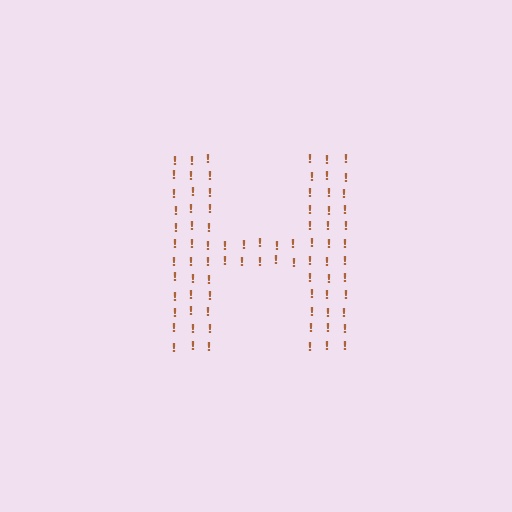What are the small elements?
The small elements are exclamation marks.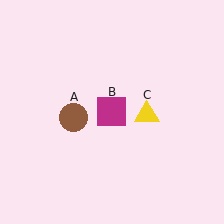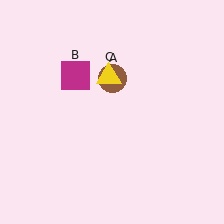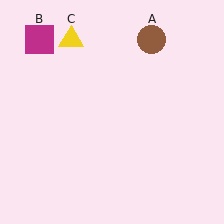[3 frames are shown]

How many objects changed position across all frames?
3 objects changed position: brown circle (object A), magenta square (object B), yellow triangle (object C).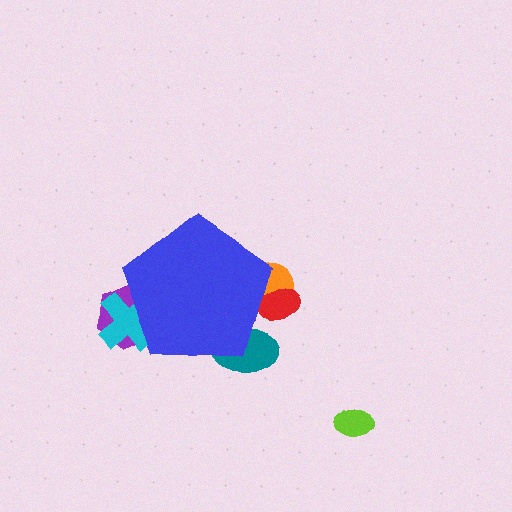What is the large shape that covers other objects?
A blue pentagon.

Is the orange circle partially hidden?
Yes, the orange circle is partially hidden behind the blue pentagon.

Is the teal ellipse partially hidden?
Yes, the teal ellipse is partially hidden behind the blue pentagon.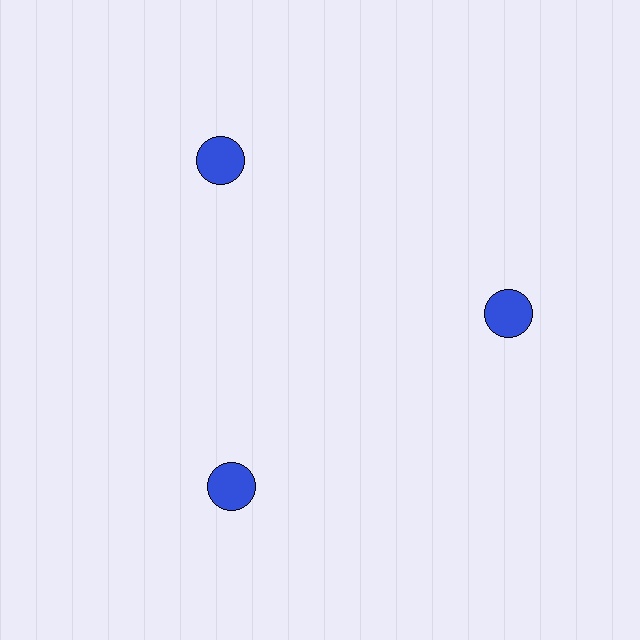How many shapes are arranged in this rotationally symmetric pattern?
There are 3 shapes, arranged in 3 groups of 1.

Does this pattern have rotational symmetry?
Yes, this pattern has 3-fold rotational symmetry. It looks the same after rotating 120 degrees around the center.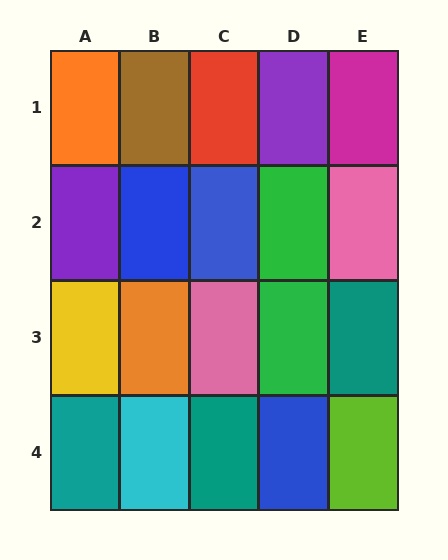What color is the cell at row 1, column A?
Orange.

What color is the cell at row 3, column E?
Teal.